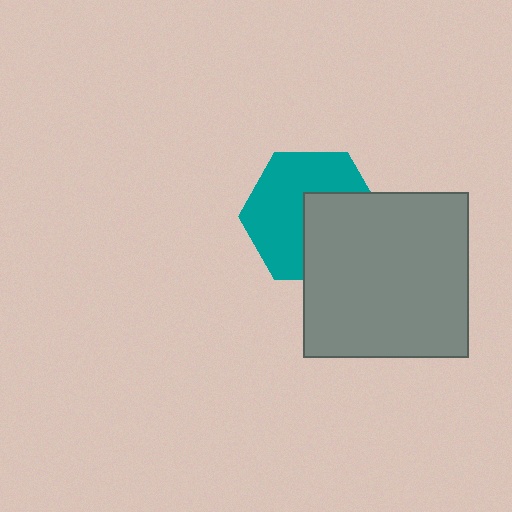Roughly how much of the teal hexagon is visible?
About half of it is visible (roughly 59%).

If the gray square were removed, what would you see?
You would see the complete teal hexagon.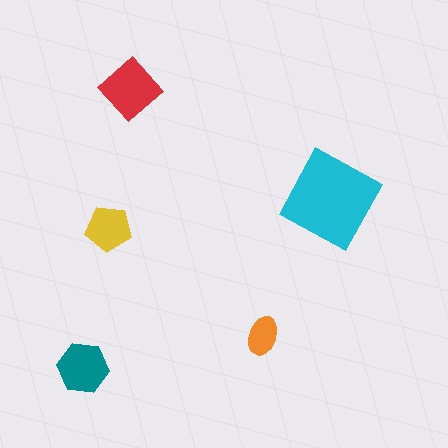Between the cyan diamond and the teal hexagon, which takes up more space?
The cyan diamond.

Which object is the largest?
The cyan diamond.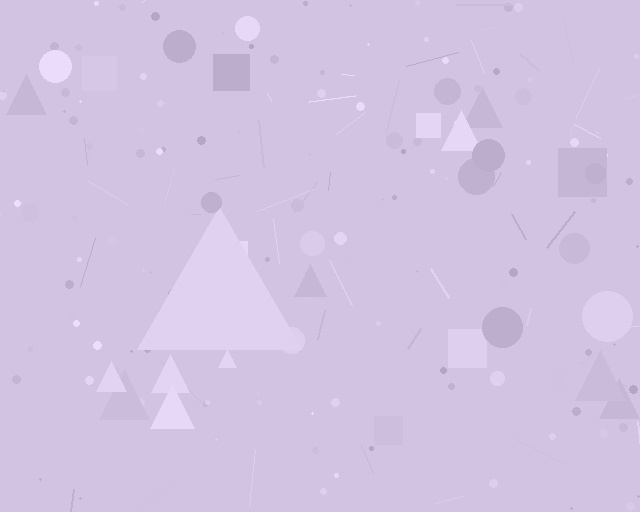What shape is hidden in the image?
A triangle is hidden in the image.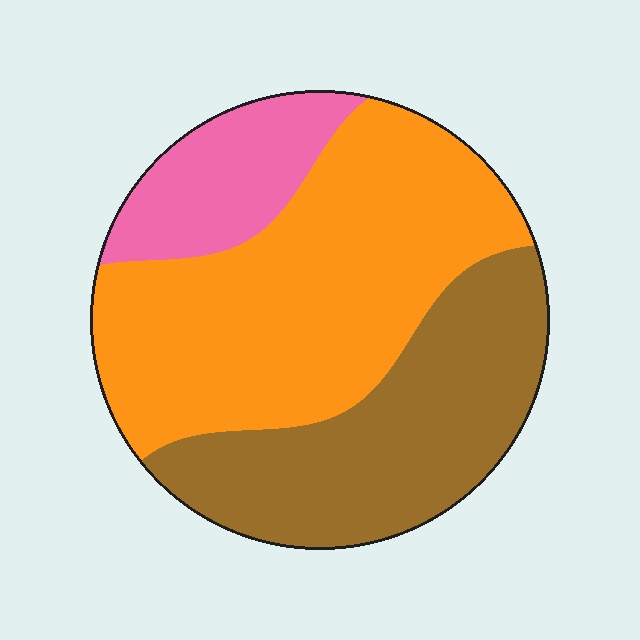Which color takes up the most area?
Orange, at roughly 50%.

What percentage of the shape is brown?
Brown takes up between a third and a half of the shape.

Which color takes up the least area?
Pink, at roughly 15%.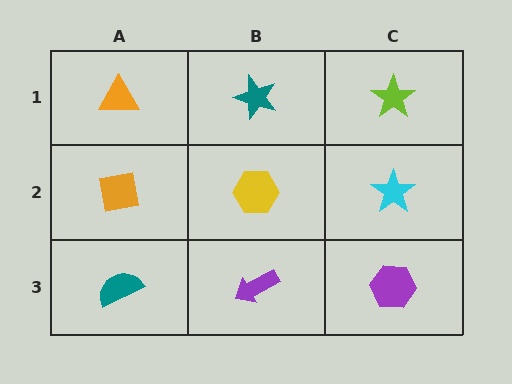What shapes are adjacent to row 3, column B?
A yellow hexagon (row 2, column B), a teal semicircle (row 3, column A), a purple hexagon (row 3, column C).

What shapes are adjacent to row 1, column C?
A cyan star (row 2, column C), a teal star (row 1, column B).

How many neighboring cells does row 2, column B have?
4.